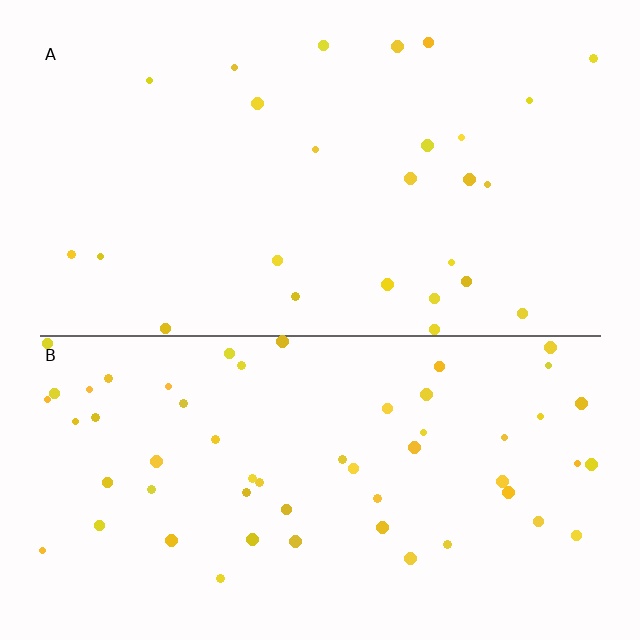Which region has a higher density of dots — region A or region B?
B (the bottom).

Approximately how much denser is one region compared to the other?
Approximately 2.2× — region B over region A.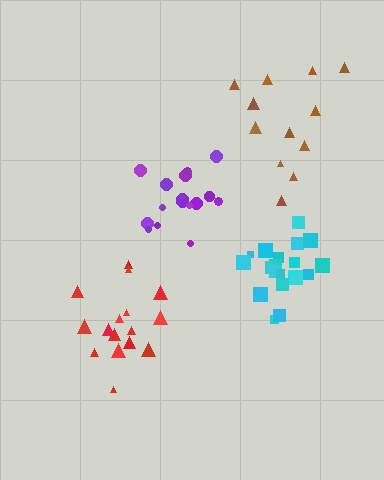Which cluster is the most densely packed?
Cyan.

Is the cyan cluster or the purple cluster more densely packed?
Cyan.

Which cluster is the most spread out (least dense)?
Brown.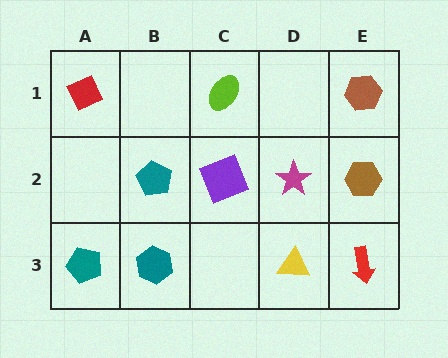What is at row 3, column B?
A teal hexagon.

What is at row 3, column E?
A red arrow.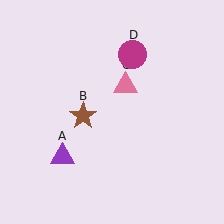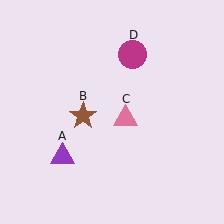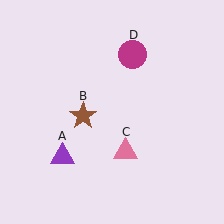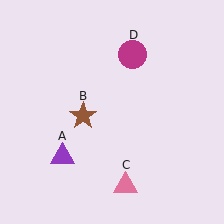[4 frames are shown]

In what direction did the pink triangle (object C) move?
The pink triangle (object C) moved down.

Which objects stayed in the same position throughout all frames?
Purple triangle (object A) and brown star (object B) and magenta circle (object D) remained stationary.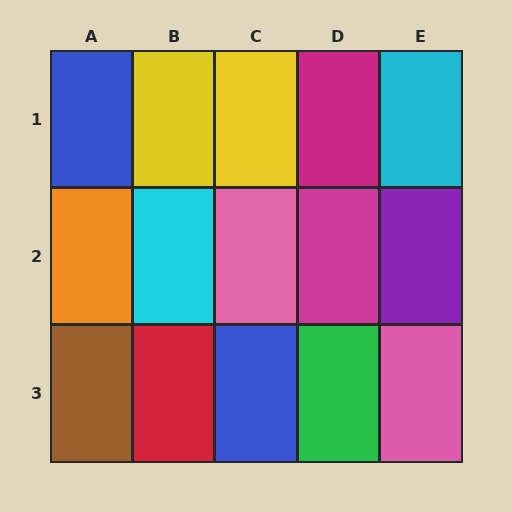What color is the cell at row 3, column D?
Green.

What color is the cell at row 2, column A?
Orange.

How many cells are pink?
2 cells are pink.